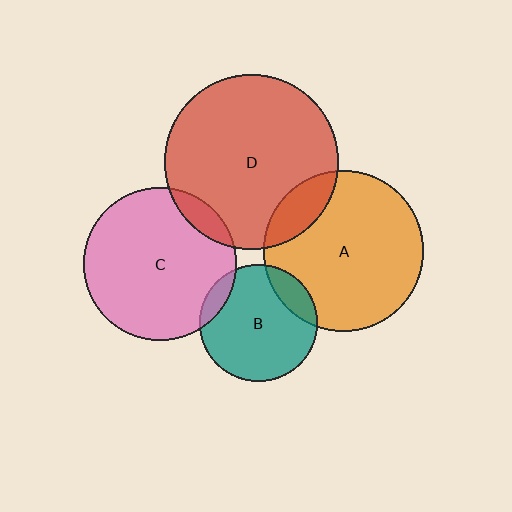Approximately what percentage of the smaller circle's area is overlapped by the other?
Approximately 15%.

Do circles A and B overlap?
Yes.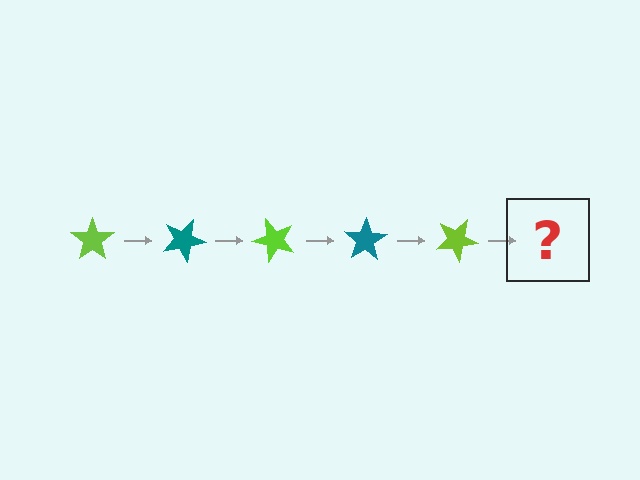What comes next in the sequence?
The next element should be a teal star, rotated 125 degrees from the start.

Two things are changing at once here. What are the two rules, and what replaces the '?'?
The two rules are that it rotates 25 degrees each step and the color cycles through lime and teal. The '?' should be a teal star, rotated 125 degrees from the start.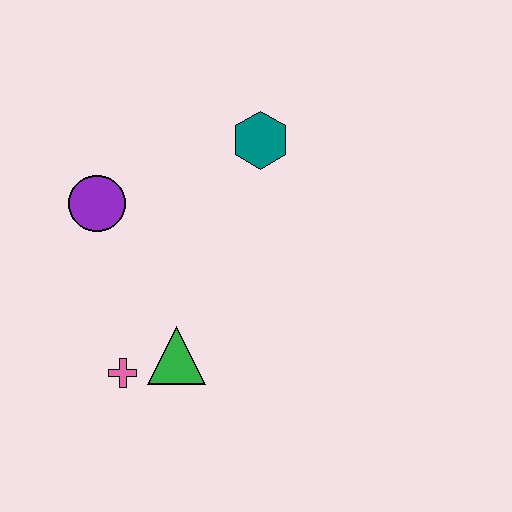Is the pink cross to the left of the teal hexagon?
Yes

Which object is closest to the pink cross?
The green triangle is closest to the pink cross.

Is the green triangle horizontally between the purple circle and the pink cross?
No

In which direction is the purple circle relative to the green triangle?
The purple circle is above the green triangle.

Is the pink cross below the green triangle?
Yes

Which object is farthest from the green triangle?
The teal hexagon is farthest from the green triangle.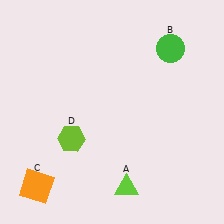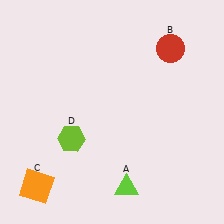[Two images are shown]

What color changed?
The circle (B) changed from green in Image 1 to red in Image 2.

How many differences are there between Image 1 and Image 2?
There is 1 difference between the two images.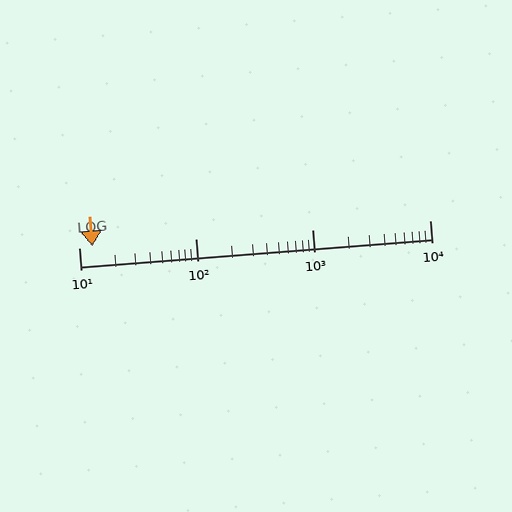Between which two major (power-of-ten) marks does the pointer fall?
The pointer is between 10 and 100.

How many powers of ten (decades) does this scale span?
The scale spans 3 decades, from 10 to 10000.